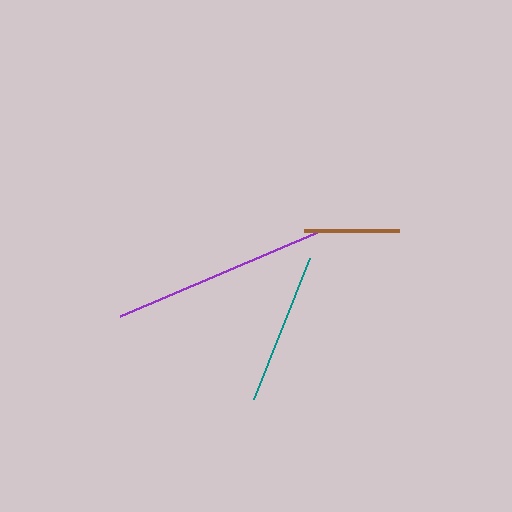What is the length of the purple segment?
The purple segment is approximately 220 pixels long.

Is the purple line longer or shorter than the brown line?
The purple line is longer than the brown line.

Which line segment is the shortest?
The brown line is the shortest at approximately 95 pixels.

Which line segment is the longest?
The purple line is the longest at approximately 220 pixels.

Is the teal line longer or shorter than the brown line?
The teal line is longer than the brown line.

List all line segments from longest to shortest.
From longest to shortest: purple, teal, brown.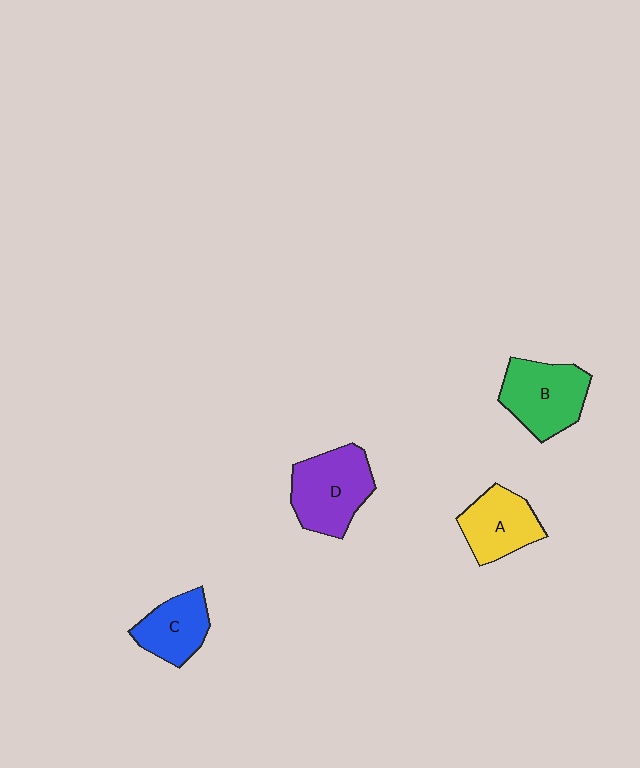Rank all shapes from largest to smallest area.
From largest to smallest: D (purple), B (green), A (yellow), C (blue).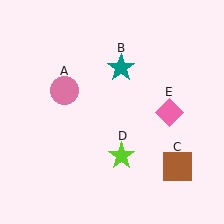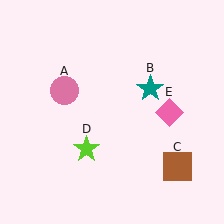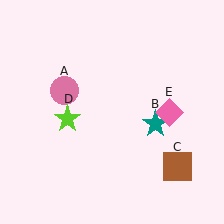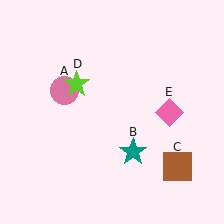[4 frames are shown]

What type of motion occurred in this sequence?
The teal star (object B), lime star (object D) rotated clockwise around the center of the scene.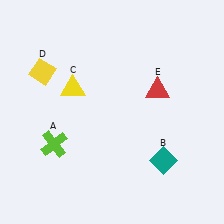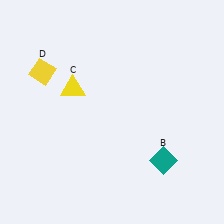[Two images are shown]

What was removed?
The lime cross (A), the red triangle (E) were removed in Image 2.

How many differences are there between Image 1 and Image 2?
There are 2 differences between the two images.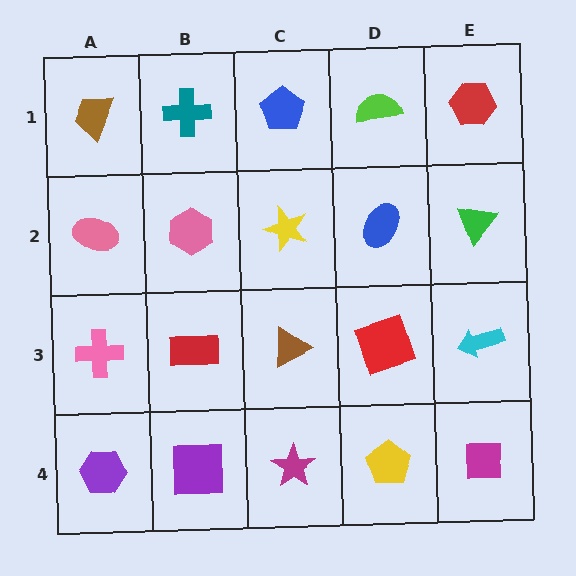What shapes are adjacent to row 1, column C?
A yellow star (row 2, column C), a teal cross (row 1, column B), a lime semicircle (row 1, column D).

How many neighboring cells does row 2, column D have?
4.